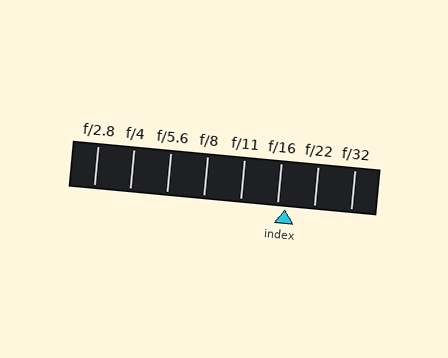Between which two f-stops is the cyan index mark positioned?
The index mark is between f/16 and f/22.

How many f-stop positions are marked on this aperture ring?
There are 8 f-stop positions marked.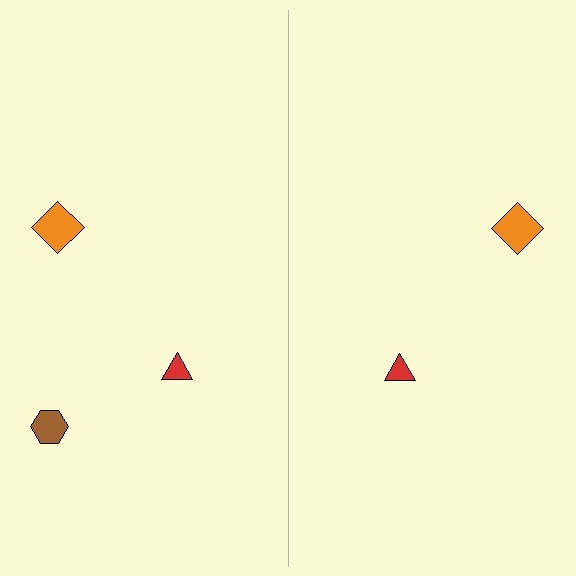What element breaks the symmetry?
A brown hexagon is missing from the right side.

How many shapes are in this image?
There are 5 shapes in this image.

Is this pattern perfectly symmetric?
No, the pattern is not perfectly symmetric. A brown hexagon is missing from the right side.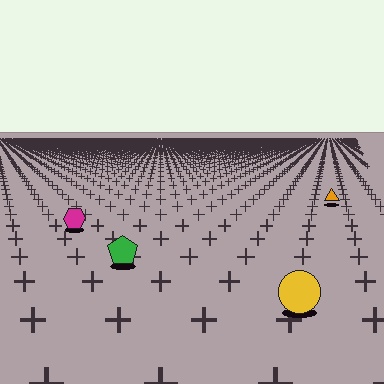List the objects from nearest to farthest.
From nearest to farthest: the yellow circle, the green pentagon, the magenta hexagon, the orange triangle.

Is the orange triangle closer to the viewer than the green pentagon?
No. The green pentagon is closer — you can tell from the texture gradient: the ground texture is coarser near it.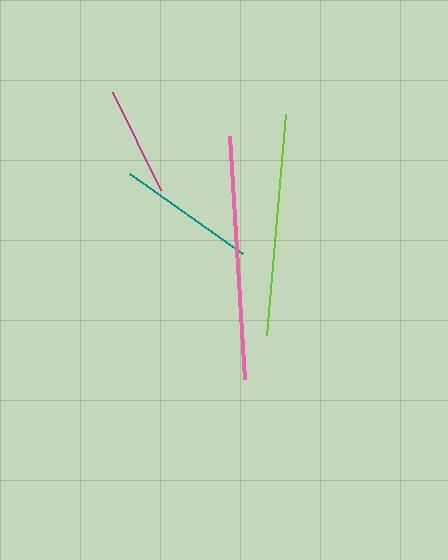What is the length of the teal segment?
The teal segment is approximately 139 pixels long.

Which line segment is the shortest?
The magenta line is the shortest at approximately 109 pixels.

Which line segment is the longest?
The pink line is the longest at approximately 244 pixels.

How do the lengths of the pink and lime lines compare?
The pink and lime lines are approximately the same length.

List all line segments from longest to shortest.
From longest to shortest: pink, lime, teal, magenta.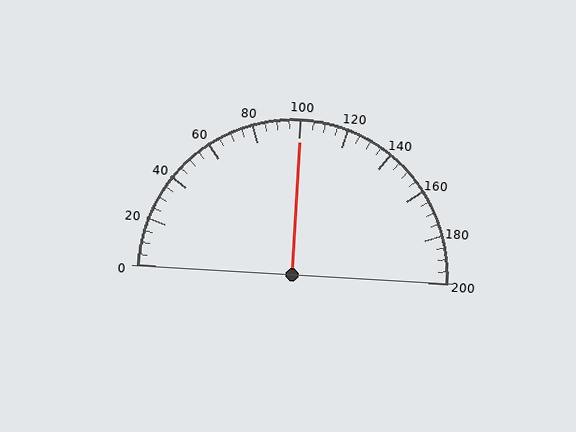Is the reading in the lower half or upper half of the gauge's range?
The reading is in the upper half of the range (0 to 200).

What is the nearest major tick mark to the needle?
The nearest major tick mark is 100.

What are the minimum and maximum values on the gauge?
The gauge ranges from 0 to 200.